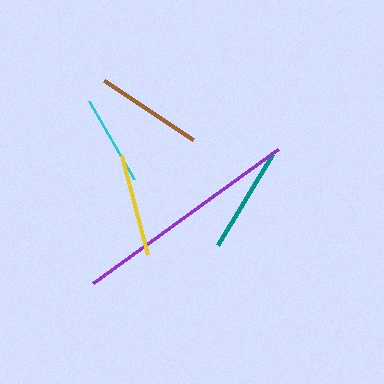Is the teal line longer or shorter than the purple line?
The purple line is longer than the teal line.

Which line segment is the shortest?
The cyan line is the shortest at approximately 90 pixels.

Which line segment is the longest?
The purple line is the longest at approximately 229 pixels.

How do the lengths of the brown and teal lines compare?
The brown and teal lines are approximately the same length.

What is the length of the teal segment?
The teal segment is approximately 106 pixels long.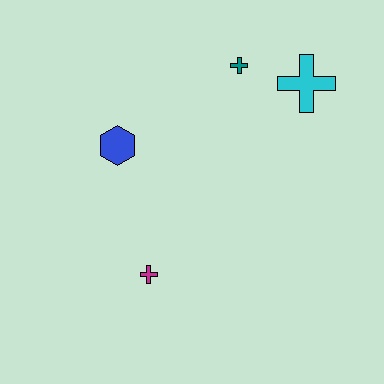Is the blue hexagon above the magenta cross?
Yes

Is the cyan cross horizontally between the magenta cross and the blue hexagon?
No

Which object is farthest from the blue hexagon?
The cyan cross is farthest from the blue hexagon.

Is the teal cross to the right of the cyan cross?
No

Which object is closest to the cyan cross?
The teal cross is closest to the cyan cross.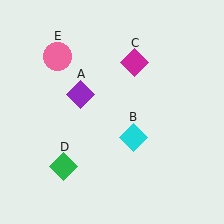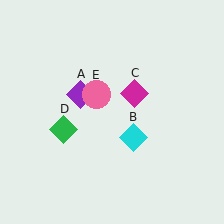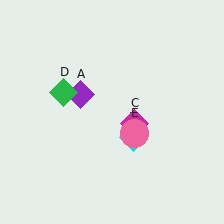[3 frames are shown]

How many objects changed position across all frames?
3 objects changed position: magenta diamond (object C), green diamond (object D), pink circle (object E).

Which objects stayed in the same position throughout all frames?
Purple diamond (object A) and cyan diamond (object B) remained stationary.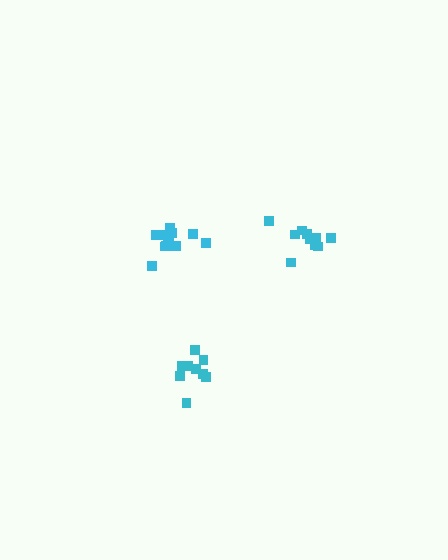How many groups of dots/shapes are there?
There are 3 groups.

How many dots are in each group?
Group 1: 10 dots, Group 2: 12 dots, Group 3: 9 dots (31 total).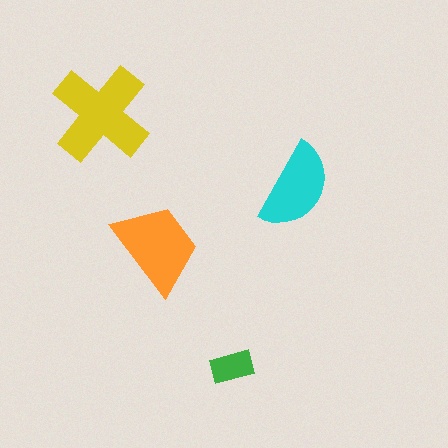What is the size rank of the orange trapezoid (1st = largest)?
2nd.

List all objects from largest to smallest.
The yellow cross, the orange trapezoid, the cyan semicircle, the green rectangle.